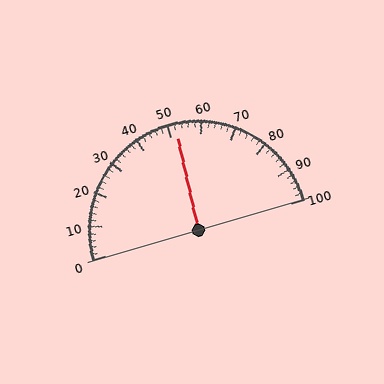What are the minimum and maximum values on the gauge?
The gauge ranges from 0 to 100.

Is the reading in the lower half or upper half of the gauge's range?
The reading is in the upper half of the range (0 to 100).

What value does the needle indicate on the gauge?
The needle indicates approximately 52.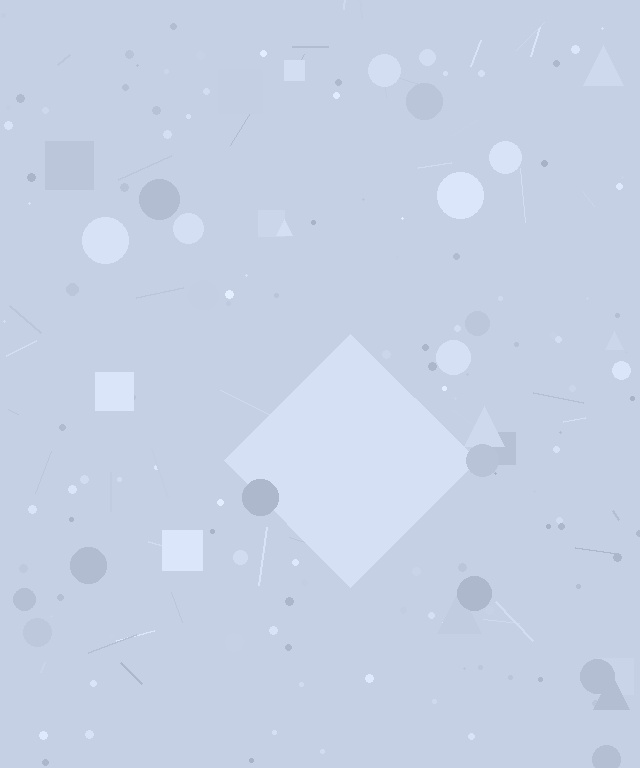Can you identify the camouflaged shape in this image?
The camouflaged shape is a diamond.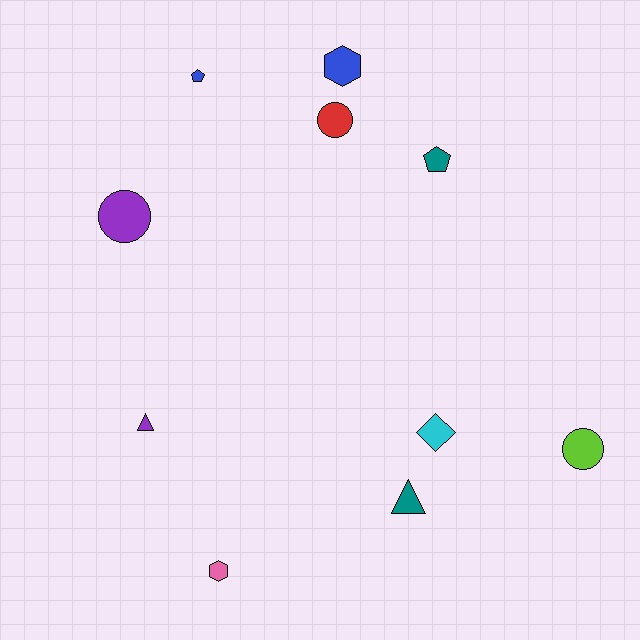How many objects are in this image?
There are 10 objects.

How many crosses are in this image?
There are no crosses.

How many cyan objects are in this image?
There is 1 cyan object.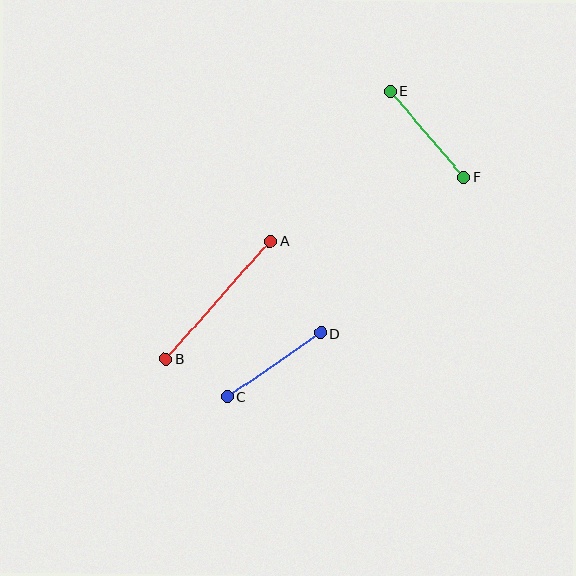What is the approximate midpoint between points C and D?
The midpoint is at approximately (274, 365) pixels.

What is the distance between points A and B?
The distance is approximately 157 pixels.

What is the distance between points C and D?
The distance is approximately 113 pixels.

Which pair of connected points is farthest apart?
Points A and B are farthest apart.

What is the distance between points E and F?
The distance is approximately 113 pixels.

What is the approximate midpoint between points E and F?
The midpoint is at approximately (427, 134) pixels.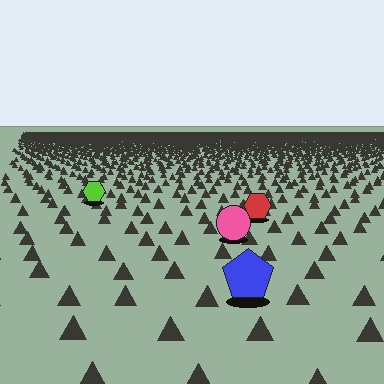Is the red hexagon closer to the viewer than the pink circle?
No. The pink circle is closer — you can tell from the texture gradient: the ground texture is coarser near it.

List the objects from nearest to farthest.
From nearest to farthest: the blue pentagon, the pink circle, the red hexagon, the lime hexagon.